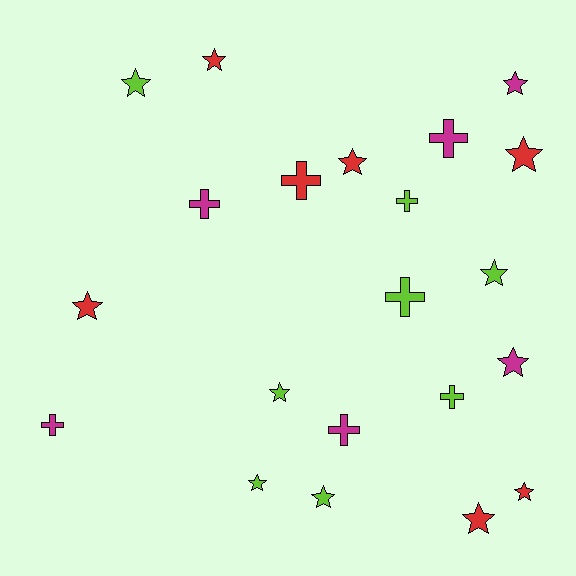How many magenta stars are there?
There are 2 magenta stars.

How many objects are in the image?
There are 21 objects.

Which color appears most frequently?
Lime, with 8 objects.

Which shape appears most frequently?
Star, with 13 objects.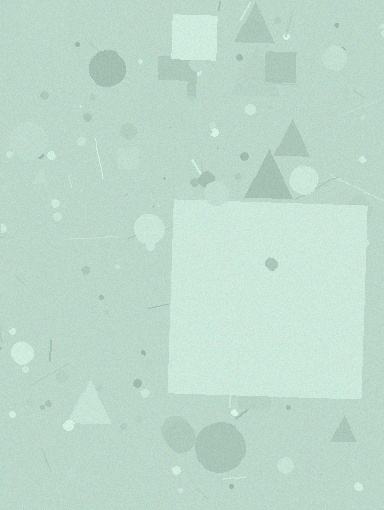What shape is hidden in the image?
A square is hidden in the image.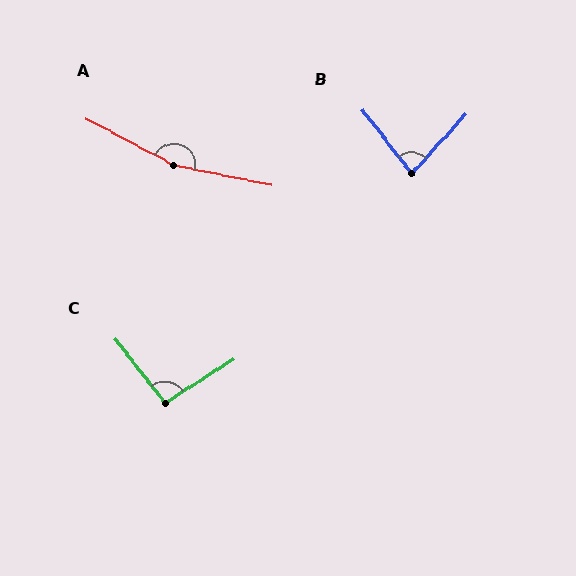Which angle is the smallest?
B, at approximately 80 degrees.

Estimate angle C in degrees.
Approximately 96 degrees.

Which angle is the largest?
A, at approximately 164 degrees.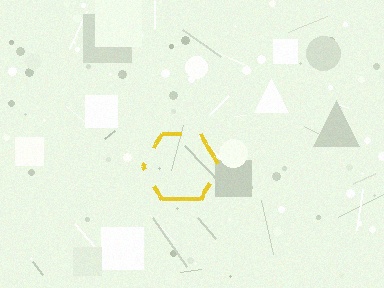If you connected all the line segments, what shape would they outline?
They would outline a hexagon.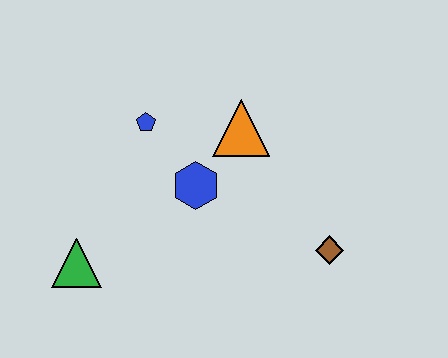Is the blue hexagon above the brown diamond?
Yes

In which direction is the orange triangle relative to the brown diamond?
The orange triangle is above the brown diamond.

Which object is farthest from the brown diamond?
The green triangle is farthest from the brown diamond.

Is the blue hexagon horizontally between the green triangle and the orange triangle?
Yes